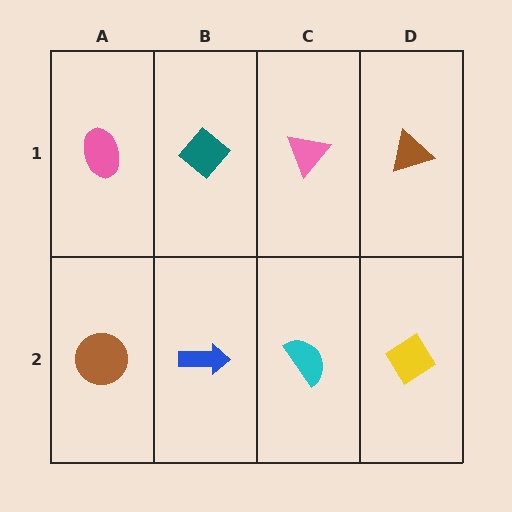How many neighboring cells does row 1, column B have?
3.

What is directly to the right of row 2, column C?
A yellow diamond.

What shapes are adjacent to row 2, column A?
A pink ellipse (row 1, column A), a blue arrow (row 2, column B).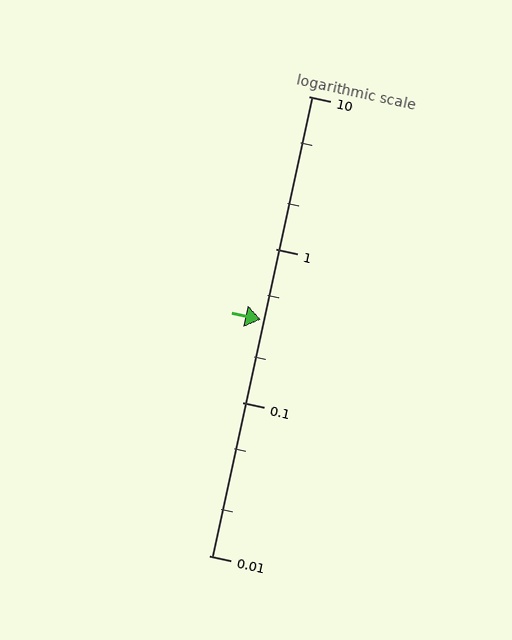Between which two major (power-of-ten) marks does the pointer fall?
The pointer is between 0.1 and 1.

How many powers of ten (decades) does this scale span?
The scale spans 3 decades, from 0.01 to 10.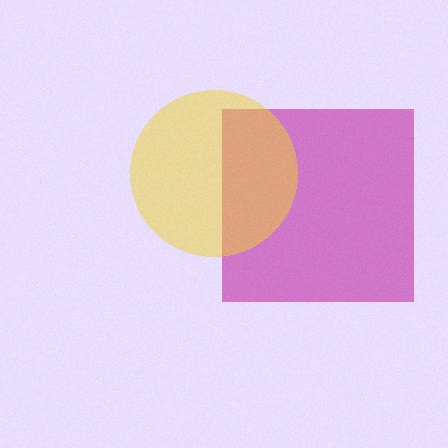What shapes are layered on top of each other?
The layered shapes are: a magenta square, a yellow circle.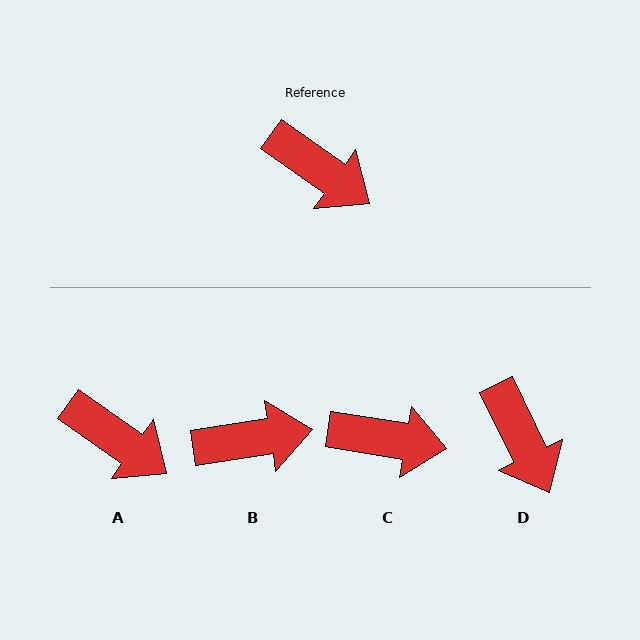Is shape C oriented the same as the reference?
No, it is off by about 26 degrees.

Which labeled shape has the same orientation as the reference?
A.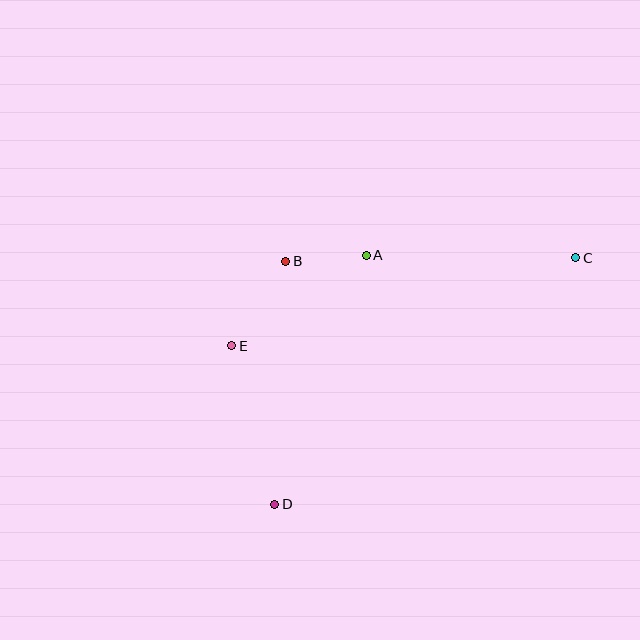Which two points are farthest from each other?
Points C and D are farthest from each other.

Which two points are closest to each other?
Points A and B are closest to each other.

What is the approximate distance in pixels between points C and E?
The distance between C and E is approximately 355 pixels.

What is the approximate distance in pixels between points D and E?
The distance between D and E is approximately 164 pixels.